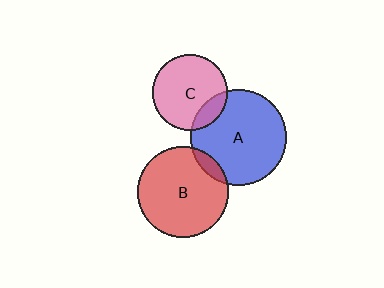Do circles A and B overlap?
Yes.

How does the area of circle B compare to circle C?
Approximately 1.5 times.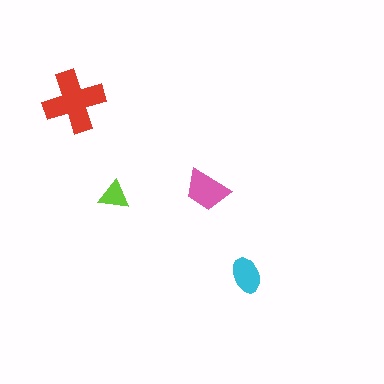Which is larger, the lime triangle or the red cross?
The red cross.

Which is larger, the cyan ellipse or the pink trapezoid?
The pink trapezoid.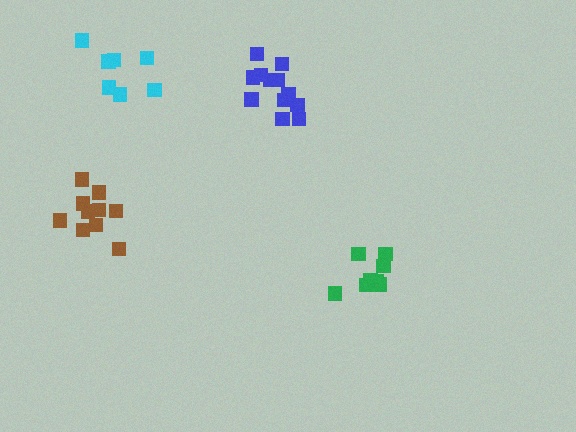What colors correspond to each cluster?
The clusters are colored: brown, blue, cyan, green.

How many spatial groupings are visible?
There are 4 spatial groupings.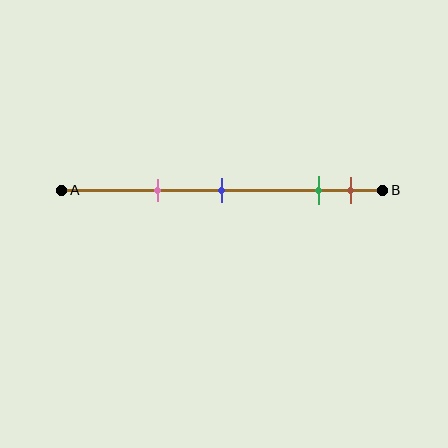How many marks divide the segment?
There are 4 marks dividing the segment.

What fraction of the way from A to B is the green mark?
The green mark is approximately 80% (0.8) of the way from A to B.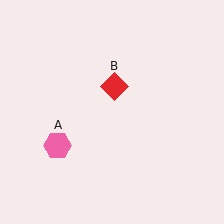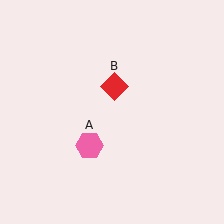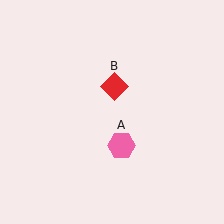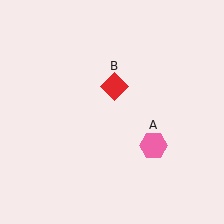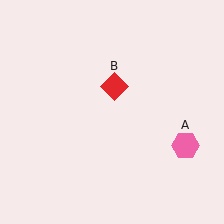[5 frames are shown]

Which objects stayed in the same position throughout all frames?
Red diamond (object B) remained stationary.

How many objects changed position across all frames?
1 object changed position: pink hexagon (object A).